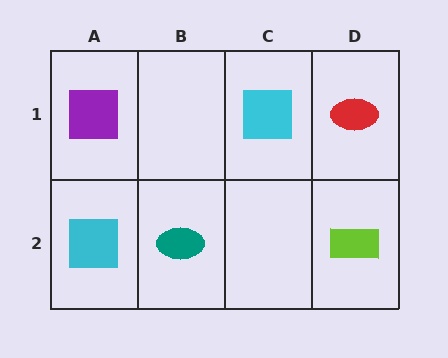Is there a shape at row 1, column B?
No, that cell is empty.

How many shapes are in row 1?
3 shapes.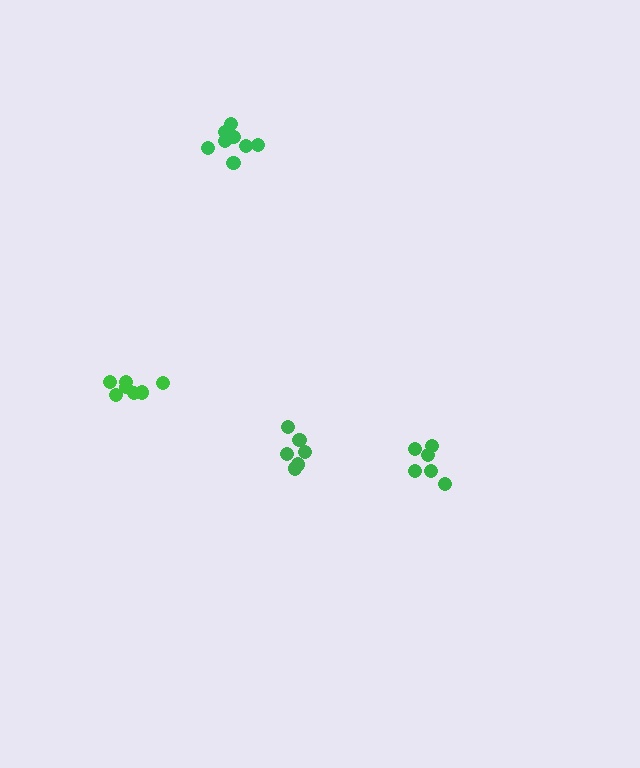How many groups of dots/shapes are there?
There are 4 groups.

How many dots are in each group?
Group 1: 7 dots, Group 2: 8 dots, Group 3: 6 dots, Group 4: 6 dots (27 total).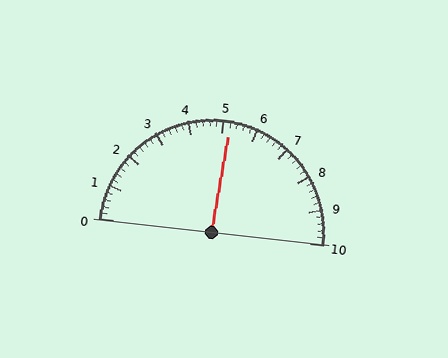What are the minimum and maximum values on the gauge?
The gauge ranges from 0 to 10.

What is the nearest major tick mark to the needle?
The nearest major tick mark is 5.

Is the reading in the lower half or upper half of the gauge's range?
The reading is in the upper half of the range (0 to 10).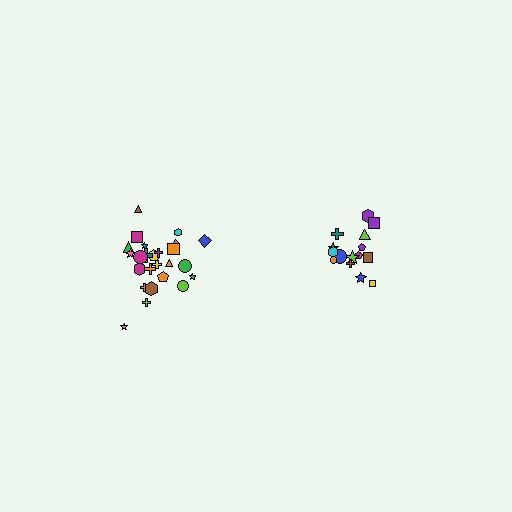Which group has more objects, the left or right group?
The left group.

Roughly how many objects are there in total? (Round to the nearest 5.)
Roughly 40 objects in total.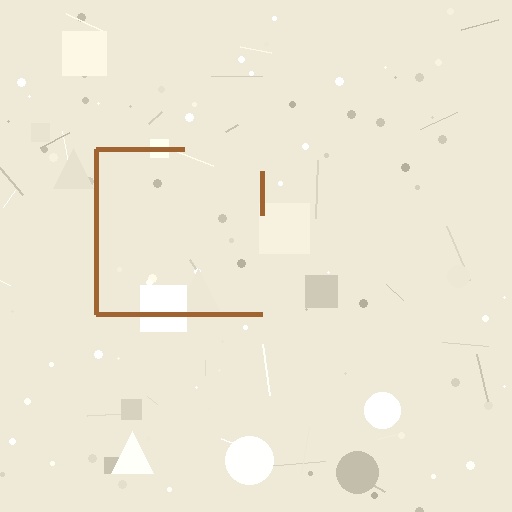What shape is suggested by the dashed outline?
The dashed outline suggests a square.